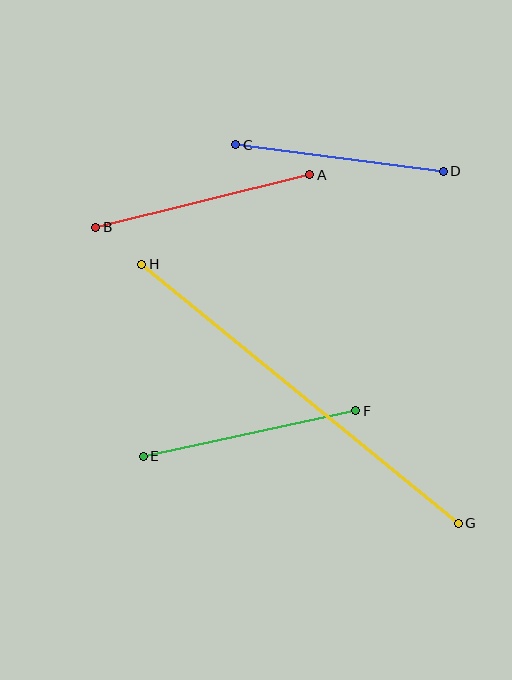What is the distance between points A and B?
The distance is approximately 220 pixels.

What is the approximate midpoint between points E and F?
The midpoint is at approximately (249, 434) pixels.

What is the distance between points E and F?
The distance is approximately 217 pixels.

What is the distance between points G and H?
The distance is approximately 409 pixels.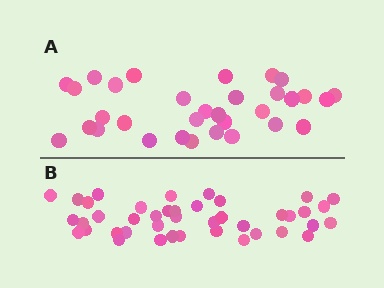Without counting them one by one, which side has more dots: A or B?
Region B (the bottom region) has more dots.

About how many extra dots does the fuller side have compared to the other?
Region B has roughly 10 or so more dots than region A.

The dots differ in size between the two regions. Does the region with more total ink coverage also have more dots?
No. Region A has more total ink coverage because its dots are larger, but region B actually contains more individual dots. Total area can be misleading — the number of items is what matters here.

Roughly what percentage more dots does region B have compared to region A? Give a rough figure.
About 30% more.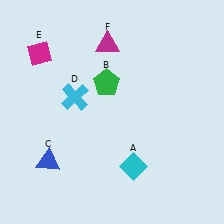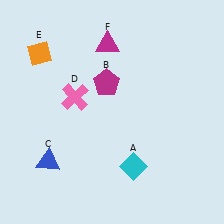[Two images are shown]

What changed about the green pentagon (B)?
In Image 1, B is green. In Image 2, it changed to magenta.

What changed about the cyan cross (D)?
In Image 1, D is cyan. In Image 2, it changed to pink.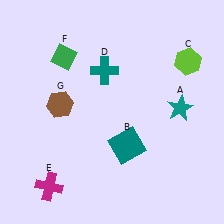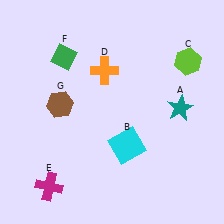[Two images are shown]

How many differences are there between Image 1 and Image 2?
There are 2 differences between the two images.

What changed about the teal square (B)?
In Image 1, B is teal. In Image 2, it changed to cyan.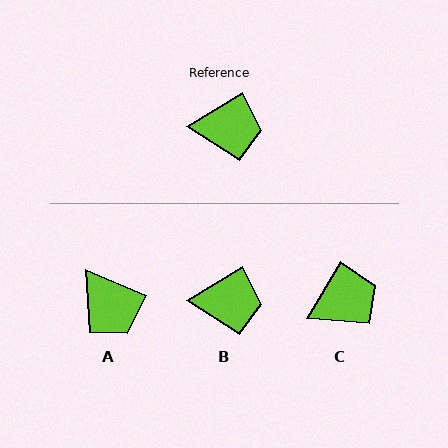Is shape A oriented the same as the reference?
No, it is off by about 54 degrees.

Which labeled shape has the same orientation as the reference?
B.